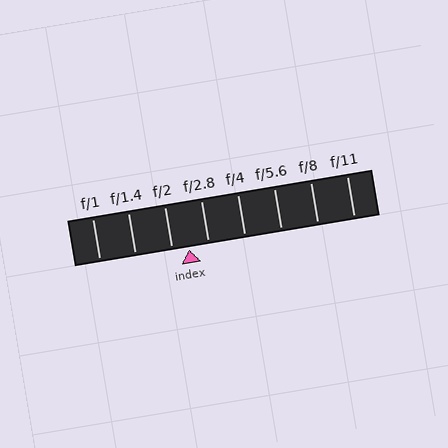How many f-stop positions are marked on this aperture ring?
There are 8 f-stop positions marked.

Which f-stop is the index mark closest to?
The index mark is closest to f/2.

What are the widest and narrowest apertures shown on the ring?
The widest aperture shown is f/1 and the narrowest is f/11.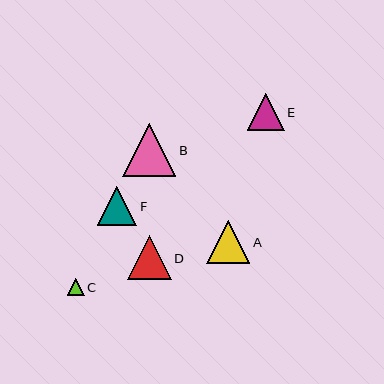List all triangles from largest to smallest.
From largest to smallest: B, D, A, F, E, C.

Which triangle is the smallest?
Triangle C is the smallest with a size of approximately 17 pixels.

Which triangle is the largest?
Triangle B is the largest with a size of approximately 54 pixels.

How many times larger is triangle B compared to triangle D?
Triangle B is approximately 1.2 times the size of triangle D.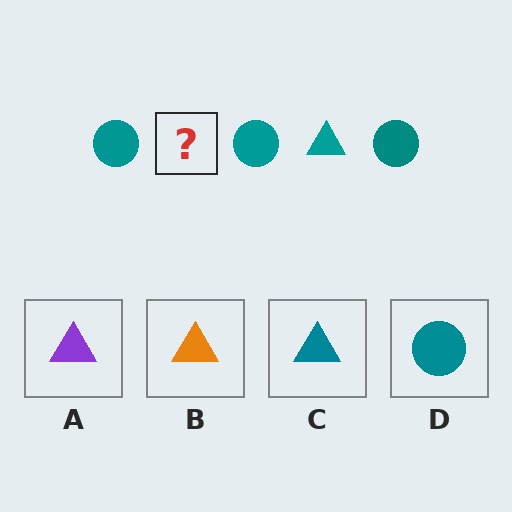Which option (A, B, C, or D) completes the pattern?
C.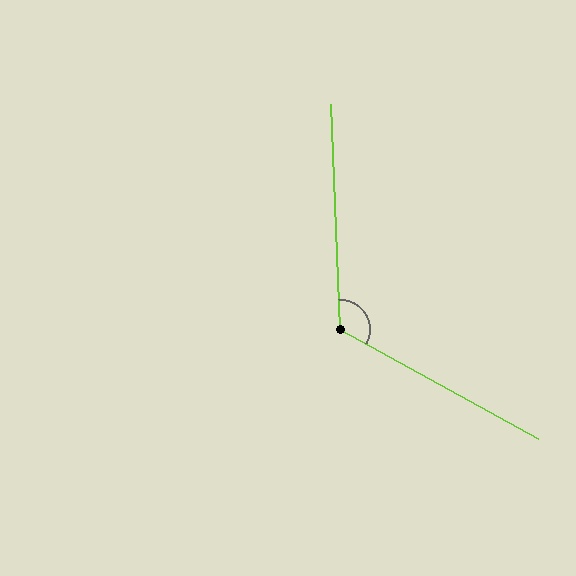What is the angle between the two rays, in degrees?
Approximately 121 degrees.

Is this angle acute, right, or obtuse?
It is obtuse.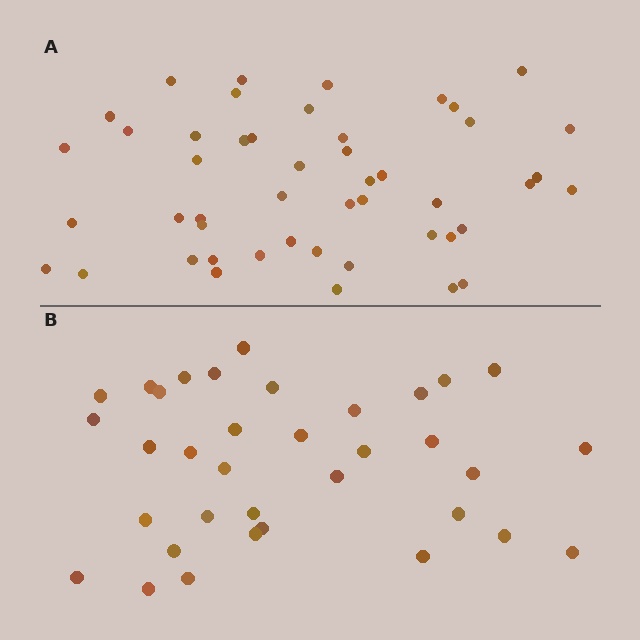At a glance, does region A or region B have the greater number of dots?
Region A (the top region) has more dots.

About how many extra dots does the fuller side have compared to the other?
Region A has approximately 15 more dots than region B.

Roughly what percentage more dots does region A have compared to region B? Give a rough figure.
About 35% more.